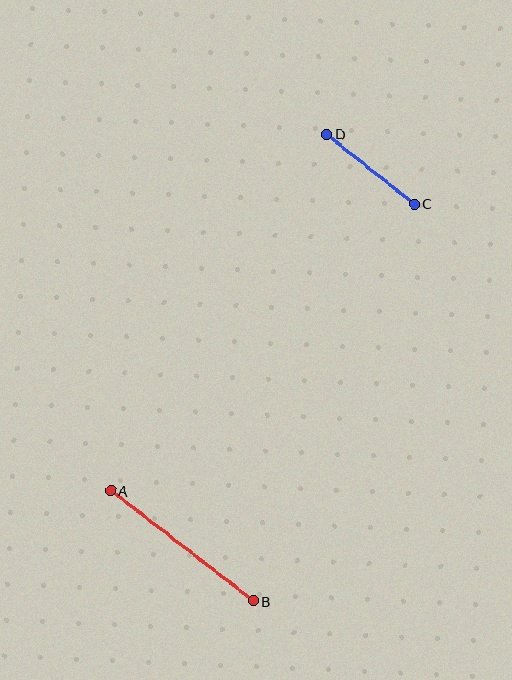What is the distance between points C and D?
The distance is approximately 112 pixels.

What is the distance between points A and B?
The distance is approximately 180 pixels.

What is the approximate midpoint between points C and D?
The midpoint is at approximately (370, 169) pixels.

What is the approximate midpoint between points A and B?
The midpoint is at approximately (182, 546) pixels.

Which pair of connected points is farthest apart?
Points A and B are farthest apart.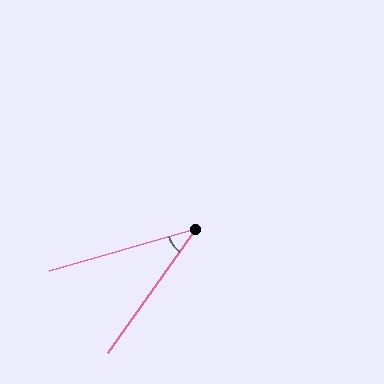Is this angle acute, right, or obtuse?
It is acute.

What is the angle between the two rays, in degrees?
Approximately 39 degrees.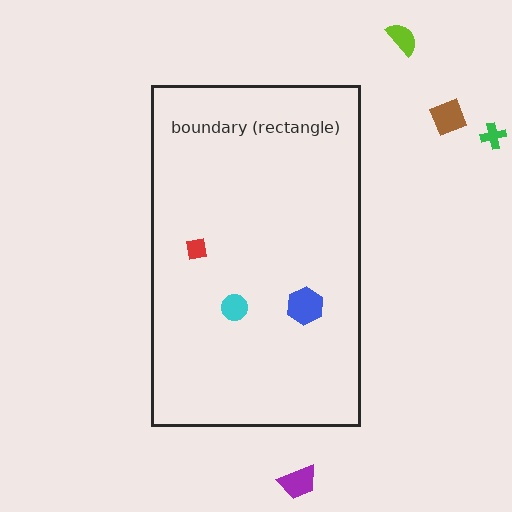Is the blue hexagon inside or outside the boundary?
Inside.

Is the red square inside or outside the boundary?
Inside.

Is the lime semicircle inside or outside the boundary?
Outside.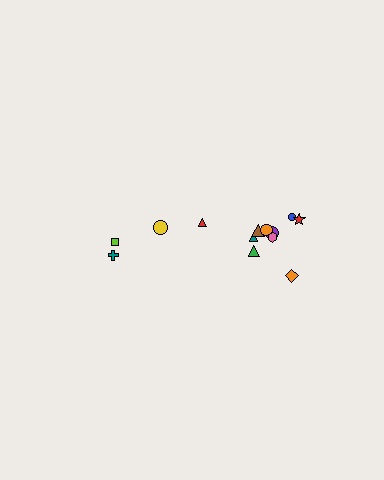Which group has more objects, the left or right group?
The right group.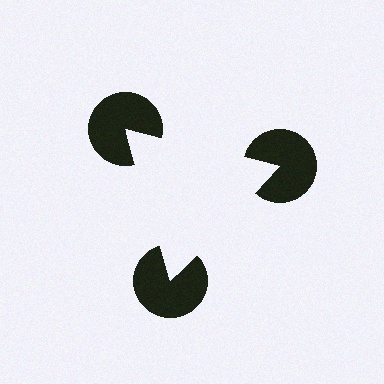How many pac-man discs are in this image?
There are 3 — one at each vertex of the illusory triangle.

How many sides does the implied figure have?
3 sides.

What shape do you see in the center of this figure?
An illusory triangle — its edges are inferred from the aligned wedge cuts in the pac-man discs, not physically drawn.